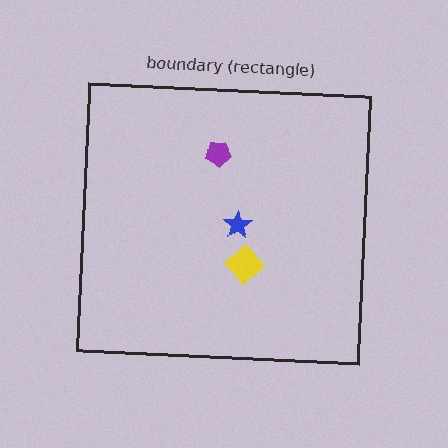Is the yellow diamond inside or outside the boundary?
Inside.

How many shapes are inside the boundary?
3 inside, 0 outside.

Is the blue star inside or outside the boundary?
Inside.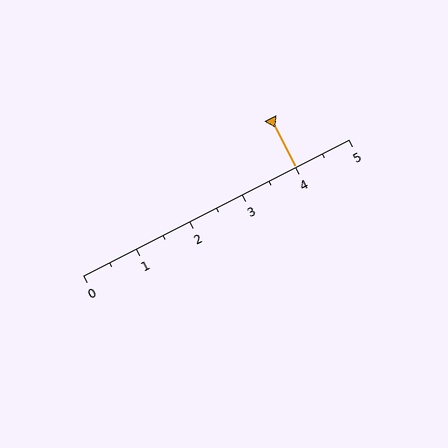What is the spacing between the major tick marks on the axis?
The major ticks are spaced 1 apart.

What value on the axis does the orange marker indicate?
The marker indicates approximately 4.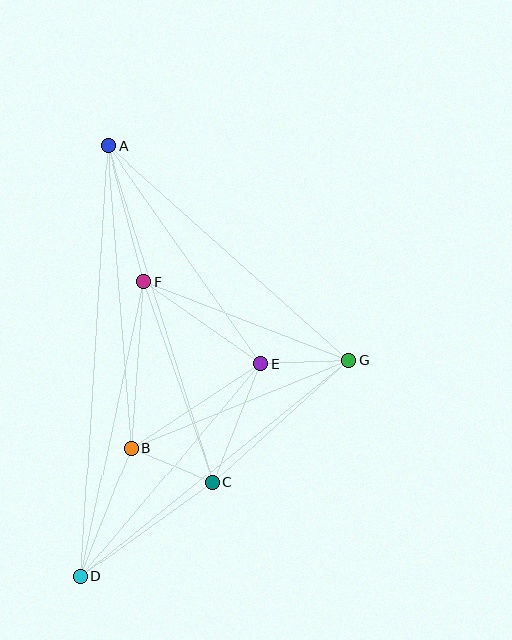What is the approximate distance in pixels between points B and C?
The distance between B and C is approximately 89 pixels.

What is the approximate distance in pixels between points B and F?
The distance between B and F is approximately 167 pixels.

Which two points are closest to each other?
Points E and G are closest to each other.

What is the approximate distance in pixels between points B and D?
The distance between B and D is approximately 138 pixels.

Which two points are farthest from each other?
Points A and D are farthest from each other.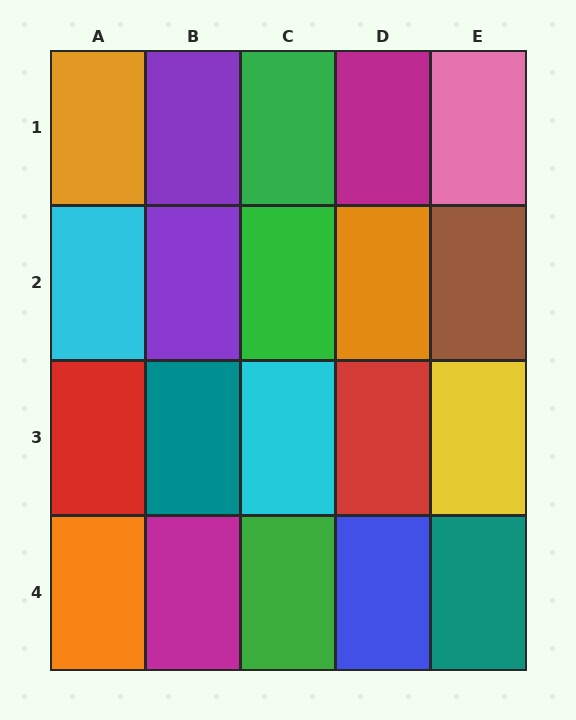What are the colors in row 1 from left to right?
Orange, purple, green, magenta, pink.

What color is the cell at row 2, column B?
Purple.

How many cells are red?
2 cells are red.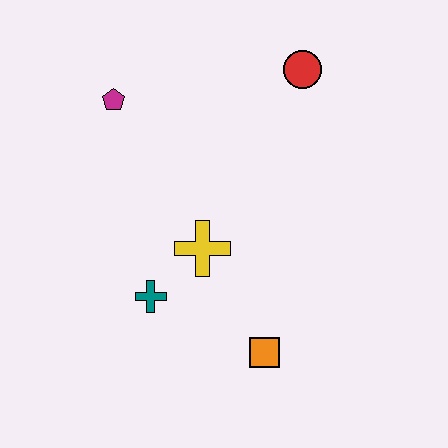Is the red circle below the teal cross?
No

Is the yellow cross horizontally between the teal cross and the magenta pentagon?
No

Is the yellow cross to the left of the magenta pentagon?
No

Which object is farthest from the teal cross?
The red circle is farthest from the teal cross.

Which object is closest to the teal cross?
The yellow cross is closest to the teal cross.